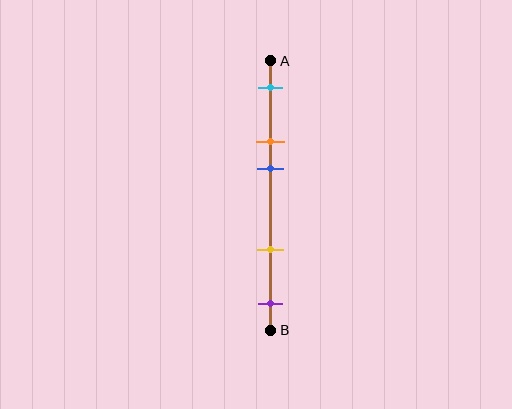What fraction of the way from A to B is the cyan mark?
The cyan mark is approximately 10% (0.1) of the way from A to B.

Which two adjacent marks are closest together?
The orange and blue marks are the closest adjacent pair.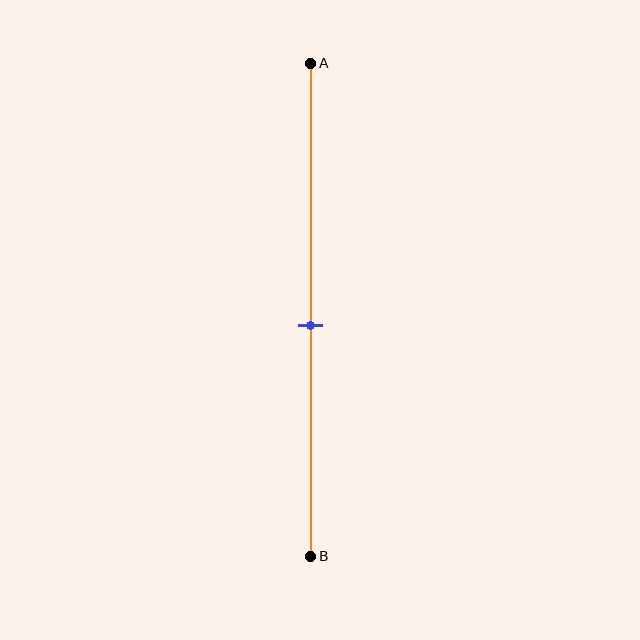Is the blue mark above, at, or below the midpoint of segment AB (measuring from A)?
The blue mark is below the midpoint of segment AB.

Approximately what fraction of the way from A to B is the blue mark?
The blue mark is approximately 55% of the way from A to B.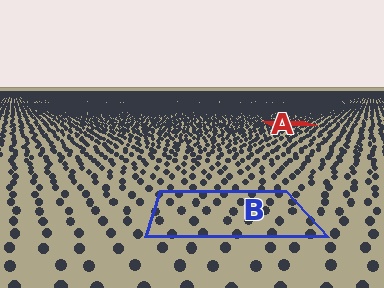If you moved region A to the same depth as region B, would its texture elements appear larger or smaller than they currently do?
They would appear larger. At a closer depth, the same texture elements are projected at a bigger on-screen size.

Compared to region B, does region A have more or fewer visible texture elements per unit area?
Region A has more texture elements per unit area — they are packed more densely because it is farther away.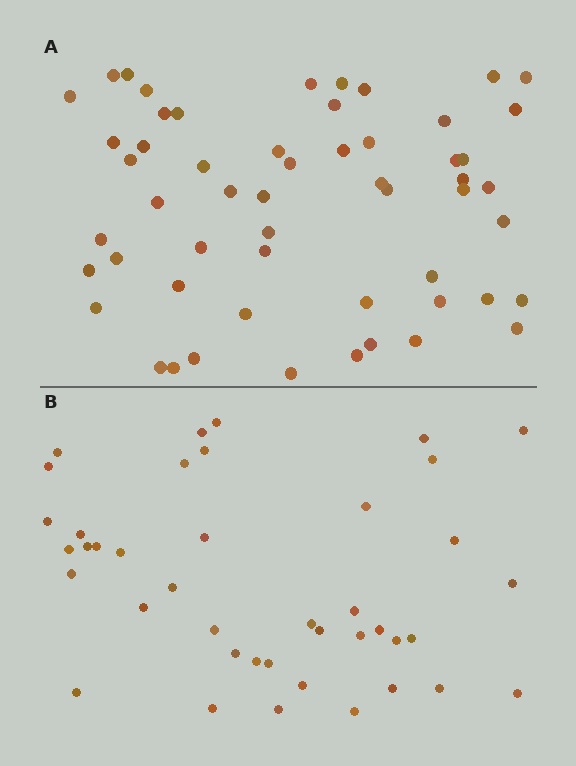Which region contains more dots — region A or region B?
Region A (the top region) has more dots.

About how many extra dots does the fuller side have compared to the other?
Region A has approximately 15 more dots than region B.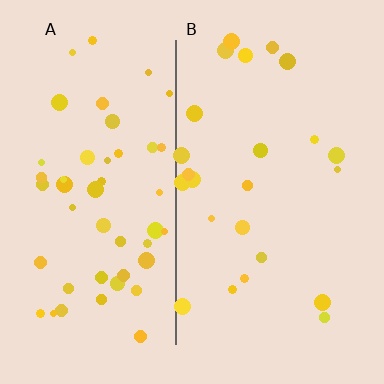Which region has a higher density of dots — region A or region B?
A (the left).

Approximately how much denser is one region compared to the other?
Approximately 2.1× — region A over region B.